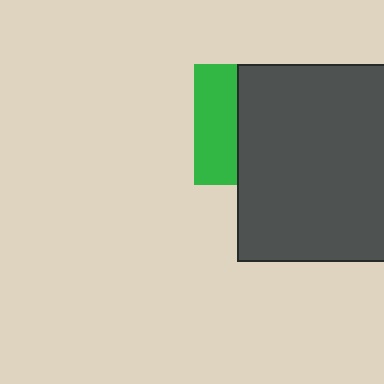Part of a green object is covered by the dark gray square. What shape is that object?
It is a square.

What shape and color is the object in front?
The object in front is a dark gray square.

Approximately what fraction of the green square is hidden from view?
Roughly 63% of the green square is hidden behind the dark gray square.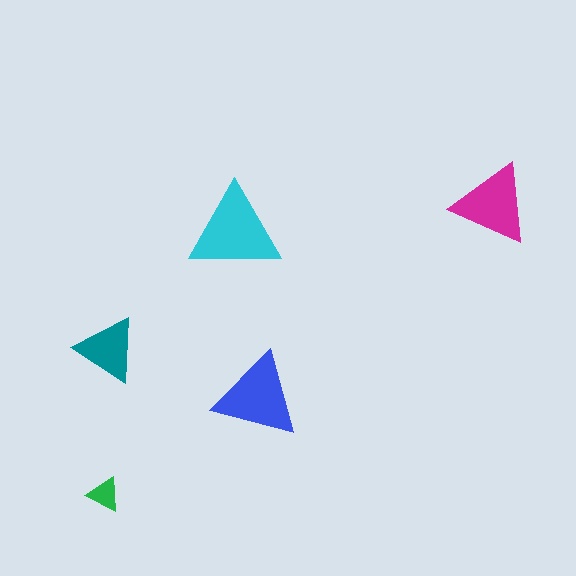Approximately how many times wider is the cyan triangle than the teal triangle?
About 1.5 times wider.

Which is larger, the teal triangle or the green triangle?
The teal one.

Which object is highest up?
The magenta triangle is topmost.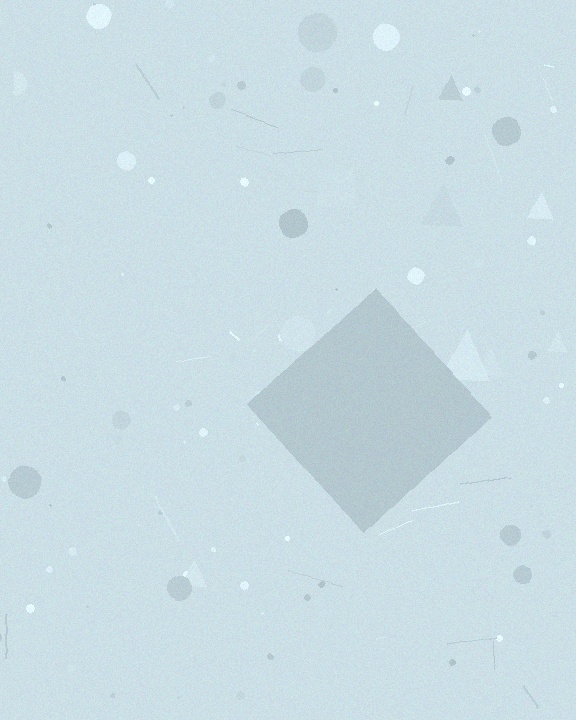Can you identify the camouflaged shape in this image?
The camouflaged shape is a diamond.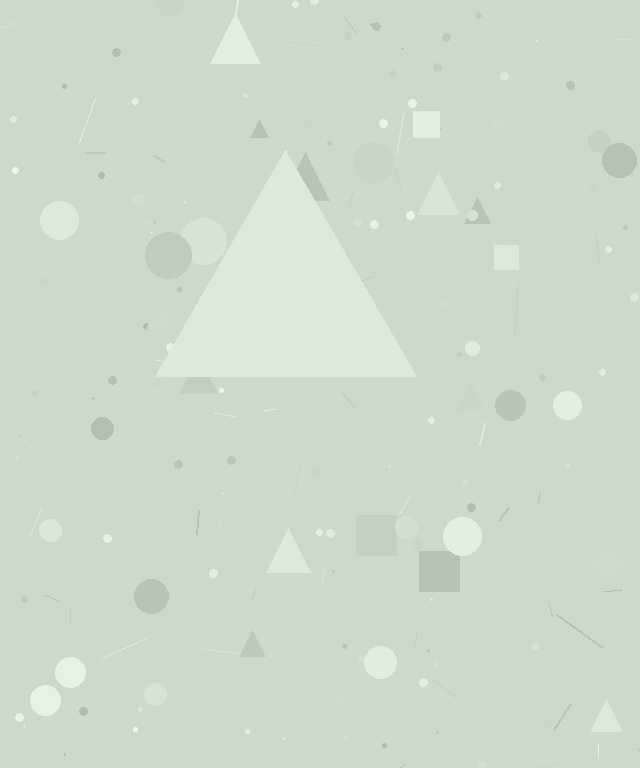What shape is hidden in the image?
A triangle is hidden in the image.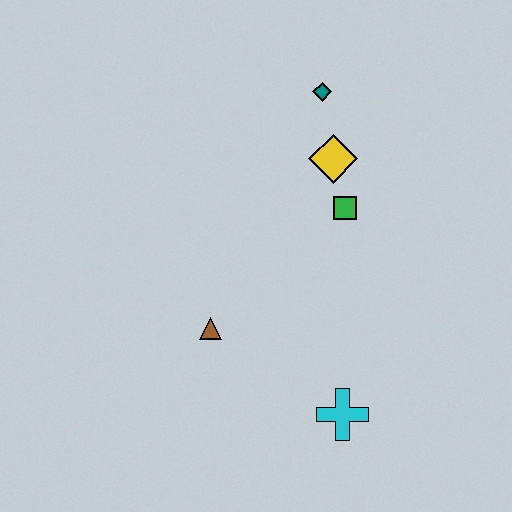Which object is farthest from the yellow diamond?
The cyan cross is farthest from the yellow diamond.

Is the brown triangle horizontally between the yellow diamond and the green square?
No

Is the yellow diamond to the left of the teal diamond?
No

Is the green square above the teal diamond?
No